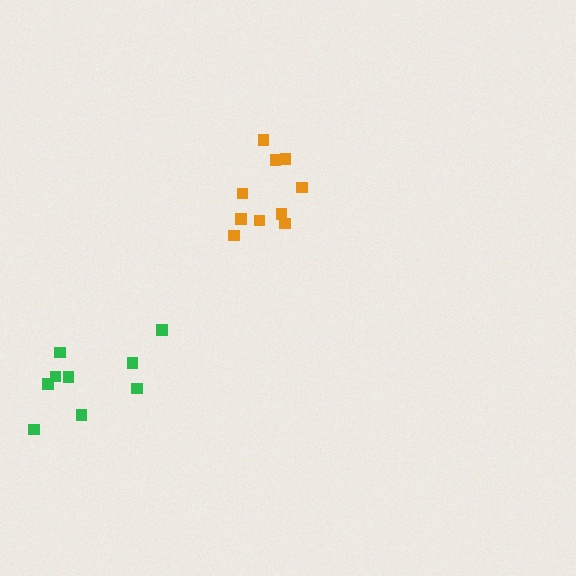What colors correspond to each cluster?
The clusters are colored: orange, green.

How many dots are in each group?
Group 1: 10 dots, Group 2: 9 dots (19 total).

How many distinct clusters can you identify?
There are 2 distinct clusters.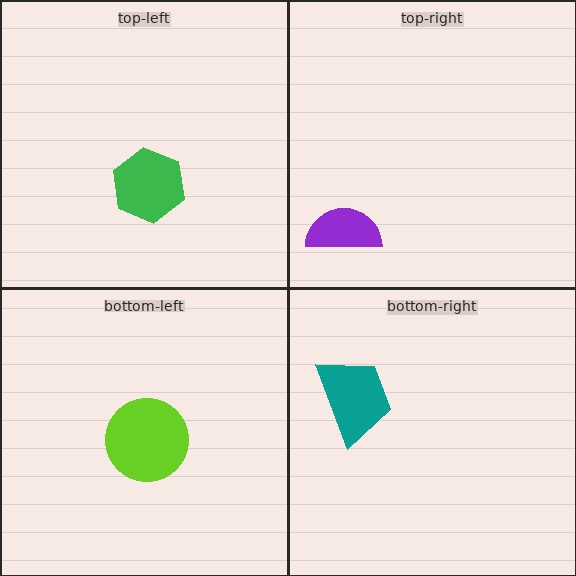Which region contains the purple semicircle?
The top-right region.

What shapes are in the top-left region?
The green hexagon.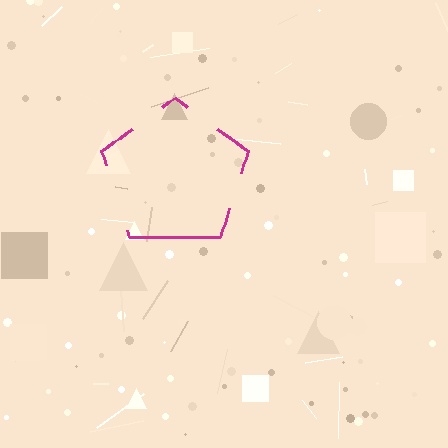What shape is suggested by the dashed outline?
The dashed outline suggests a pentagon.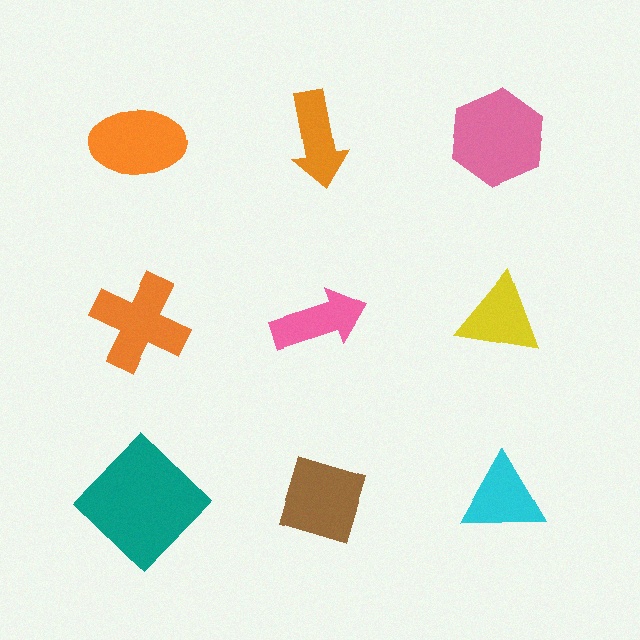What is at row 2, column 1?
An orange cross.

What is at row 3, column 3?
A cyan triangle.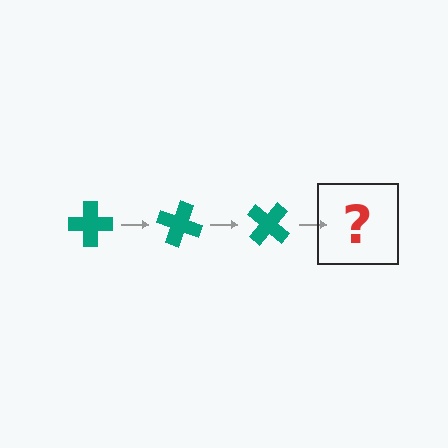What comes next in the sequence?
The next element should be a teal cross rotated 60 degrees.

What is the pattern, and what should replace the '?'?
The pattern is that the cross rotates 20 degrees each step. The '?' should be a teal cross rotated 60 degrees.